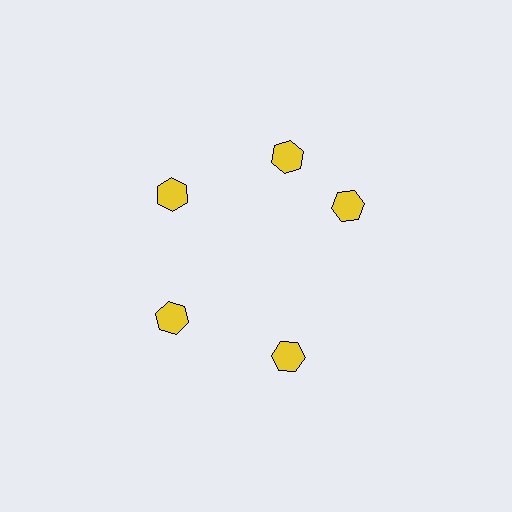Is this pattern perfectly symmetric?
No. The 5 yellow hexagons are arranged in a ring, but one element near the 3 o'clock position is rotated out of alignment along the ring, breaking the 5-fold rotational symmetry.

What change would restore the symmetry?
The symmetry would be restored by rotating it back into even spacing with its neighbors so that all 5 hexagons sit at equal angles and equal distance from the center.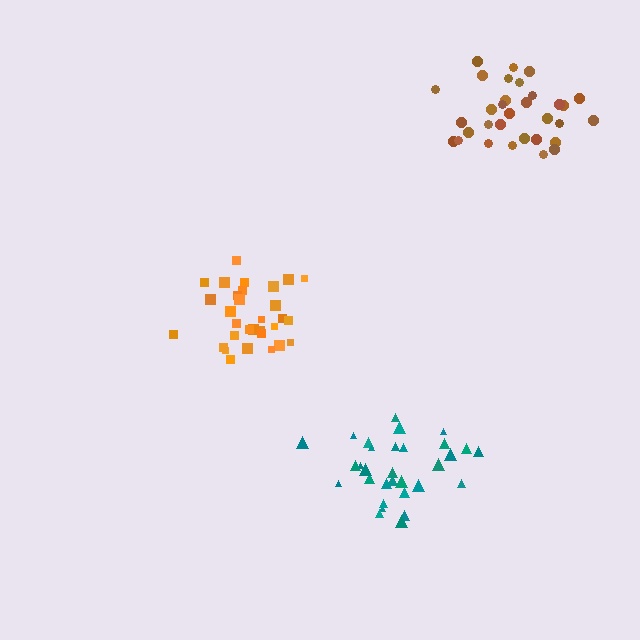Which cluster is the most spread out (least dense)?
Brown.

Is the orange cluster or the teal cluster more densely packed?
Orange.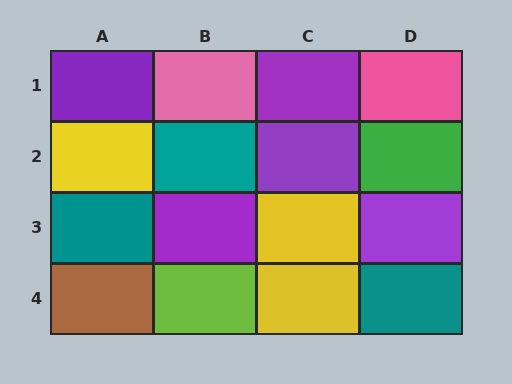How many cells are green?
1 cell is green.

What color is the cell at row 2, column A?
Yellow.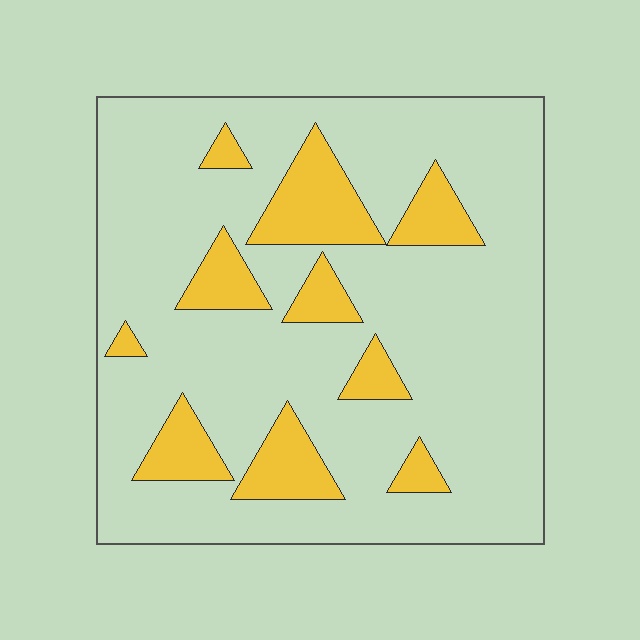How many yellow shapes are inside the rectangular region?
10.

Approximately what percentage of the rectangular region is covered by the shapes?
Approximately 20%.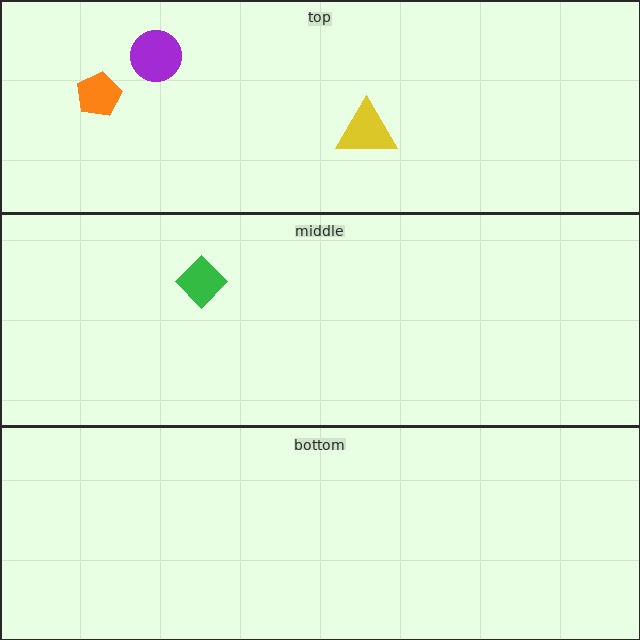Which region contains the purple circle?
The top region.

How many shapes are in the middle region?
1.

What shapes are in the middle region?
The green diamond.